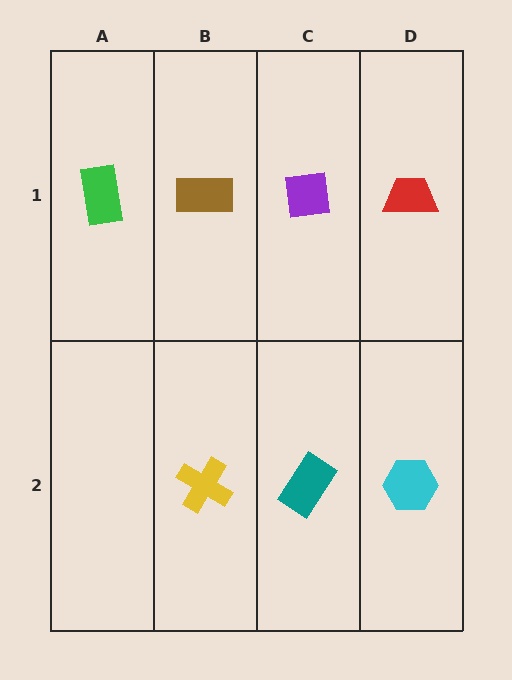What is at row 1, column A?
A green rectangle.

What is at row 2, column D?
A cyan hexagon.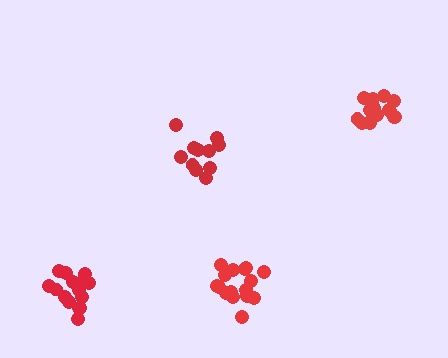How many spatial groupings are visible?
There are 4 spatial groupings.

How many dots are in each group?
Group 1: 11 dots, Group 2: 16 dots, Group 3: 15 dots, Group 4: 16 dots (58 total).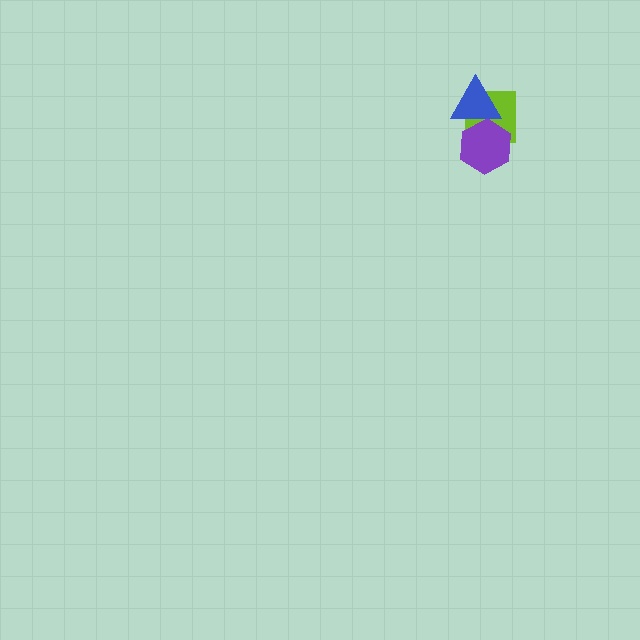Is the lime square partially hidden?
Yes, it is partially covered by another shape.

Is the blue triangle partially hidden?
No, no other shape covers it.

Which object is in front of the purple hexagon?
The blue triangle is in front of the purple hexagon.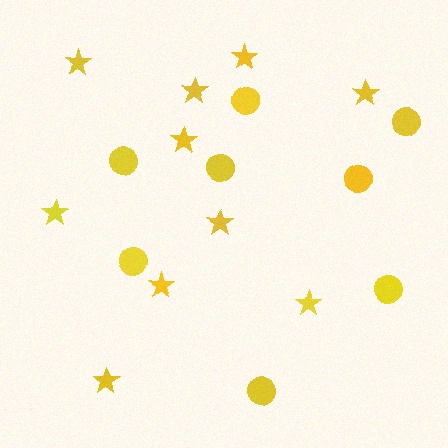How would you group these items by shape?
There are 2 groups: one group of stars (10) and one group of circles (8).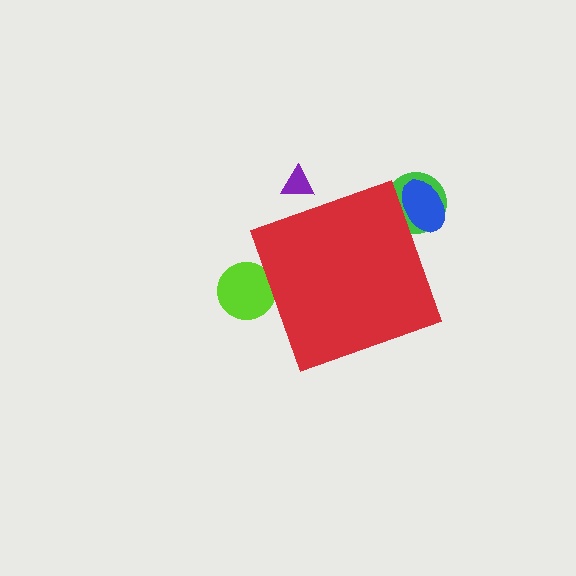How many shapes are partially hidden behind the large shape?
4 shapes are partially hidden.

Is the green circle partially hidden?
Yes, the green circle is partially hidden behind the red diamond.